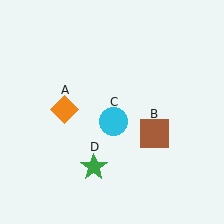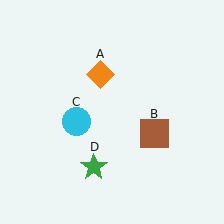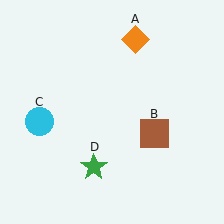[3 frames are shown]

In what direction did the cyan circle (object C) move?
The cyan circle (object C) moved left.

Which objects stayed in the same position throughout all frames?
Brown square (object B) and green star (object D) remained stationary.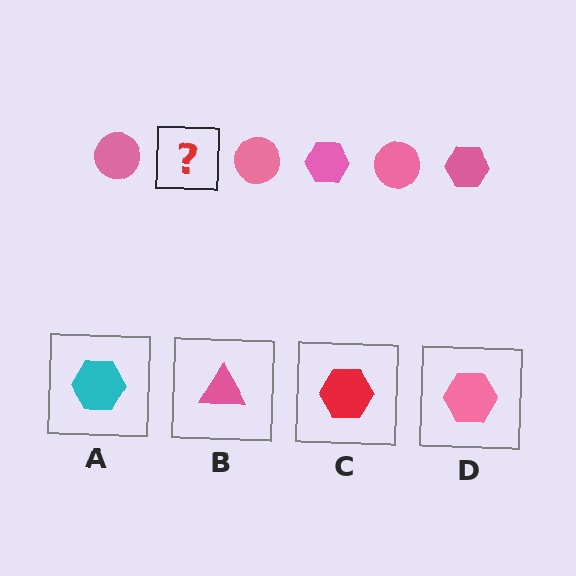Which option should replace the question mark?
Option D.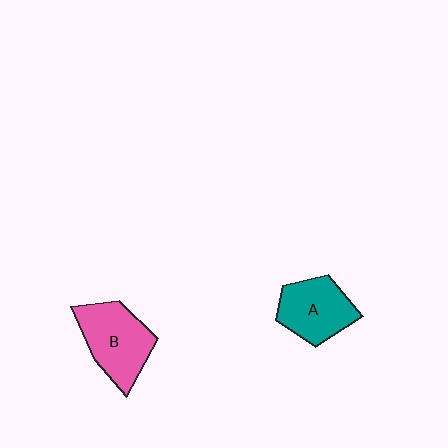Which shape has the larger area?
Shape B (pink).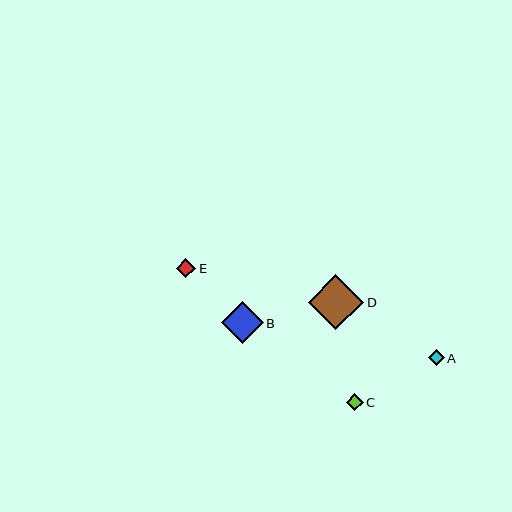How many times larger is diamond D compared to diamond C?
Diamond D is approximately 3.2 times the size of diamond C.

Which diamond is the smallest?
Diamond A is the smallest with a size of approximately 16 pixels.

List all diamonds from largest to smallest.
From largest to smallest: D, B, E, C, A.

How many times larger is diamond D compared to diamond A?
Diamond D is approximately 3.4 times the size of diamond A.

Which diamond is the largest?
Diamond D is the largest with a size of approximately 55 pixels.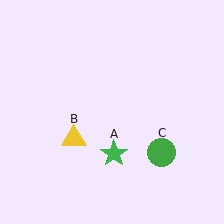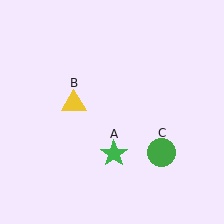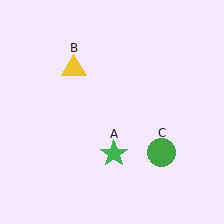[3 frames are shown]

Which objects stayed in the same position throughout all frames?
Green star (object A) and green circle (object C) remained stationary.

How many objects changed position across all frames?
1 object changed position: yellow triangle (object B).